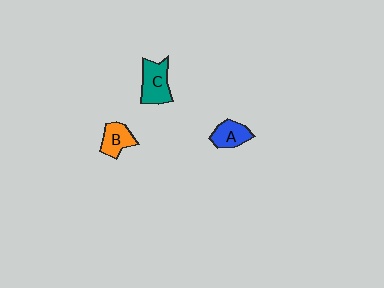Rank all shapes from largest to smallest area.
From largest to smallest: C (teal), B (orange), A (blue).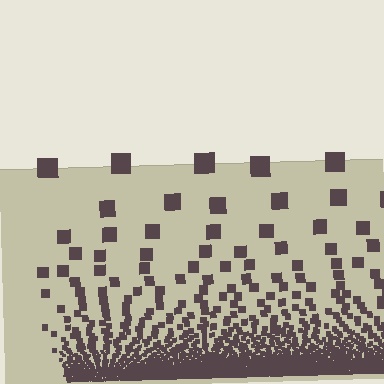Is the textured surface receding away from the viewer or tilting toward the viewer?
The surface appears to tilt toward the viewer. Texture elements get larger and sparser toward the top.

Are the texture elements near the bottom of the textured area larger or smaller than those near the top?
Smaller. The gradient is inverted — elements near the bottom are smaller and denser.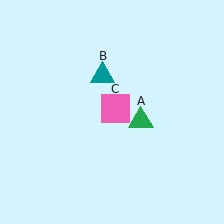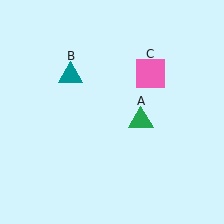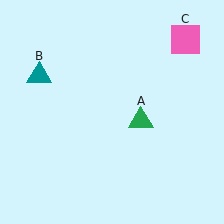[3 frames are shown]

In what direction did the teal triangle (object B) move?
The teal triangle (object B) moved left.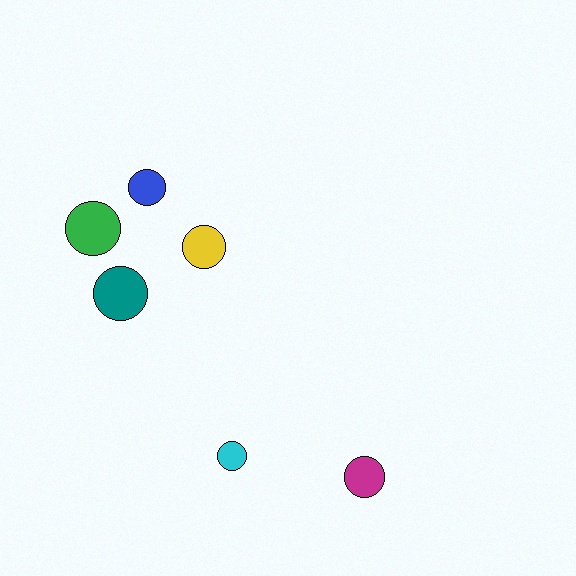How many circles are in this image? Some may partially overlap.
There are 6 circles.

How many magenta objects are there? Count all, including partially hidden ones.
There is 1 magenta object.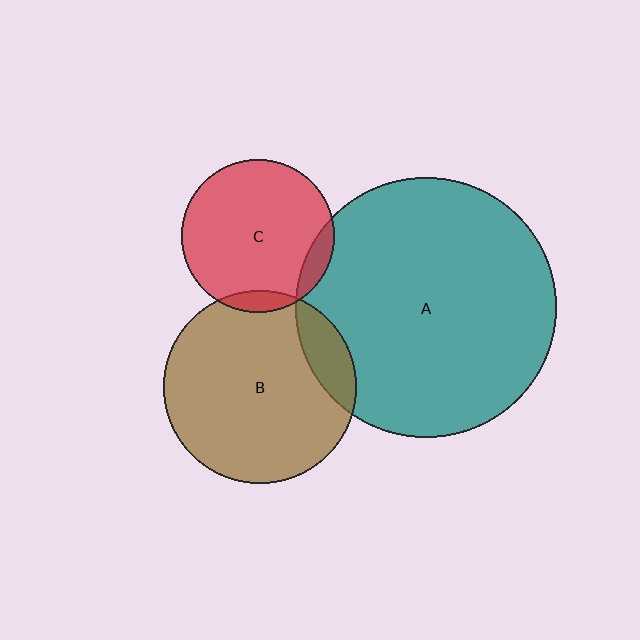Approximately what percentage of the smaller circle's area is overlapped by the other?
Approximately 10%.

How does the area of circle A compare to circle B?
Approximately 1.8 times.